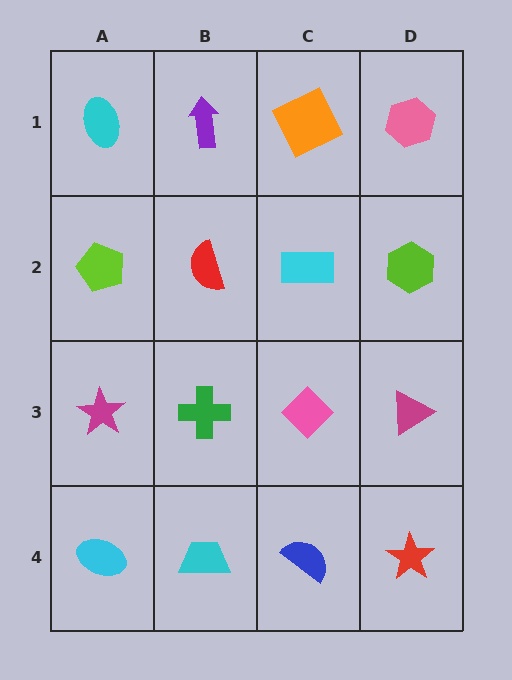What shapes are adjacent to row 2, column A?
A cyan ellipse (row 1, column A), a magenta star (row 3, column A), a red semicircle (row 2, column B).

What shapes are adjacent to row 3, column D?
A lime hexagon (row 2, column D), a red star (row 4, column D), a pink diamond (row 3, column C).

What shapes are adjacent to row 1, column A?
A lime pentagon (row 2, column A), a purple arrow (row 1, column B).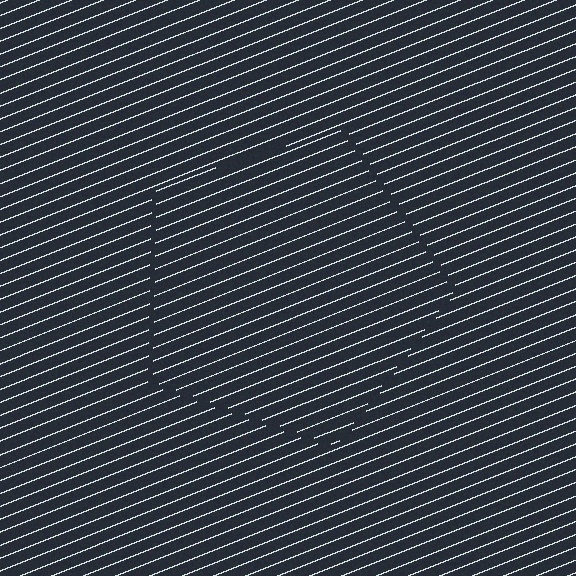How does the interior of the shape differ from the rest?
The interior of the shape contains the same grating, shifted by half a period — the contour is defined by the phase discontinuity where line-ends from the inner and outer gratings abut.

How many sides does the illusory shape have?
5 sides — the line-ends trace a pentagon.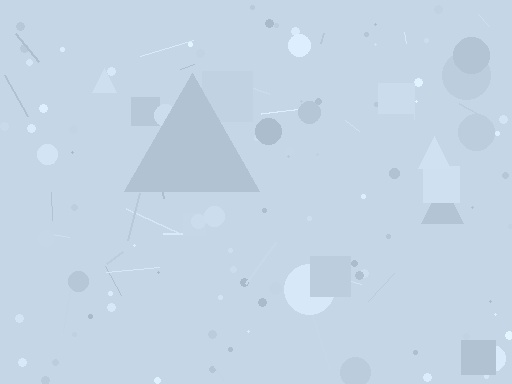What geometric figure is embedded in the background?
A triangle is embedded in the background.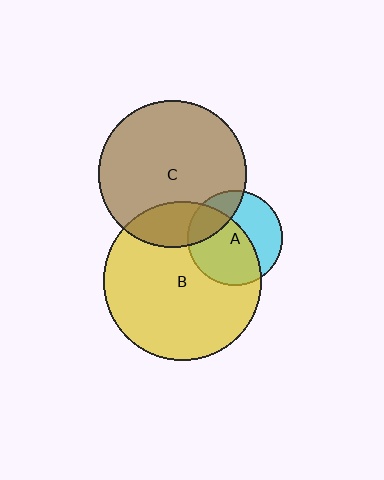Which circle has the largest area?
Circle B (yellow).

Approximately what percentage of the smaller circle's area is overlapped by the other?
Approximately 20%.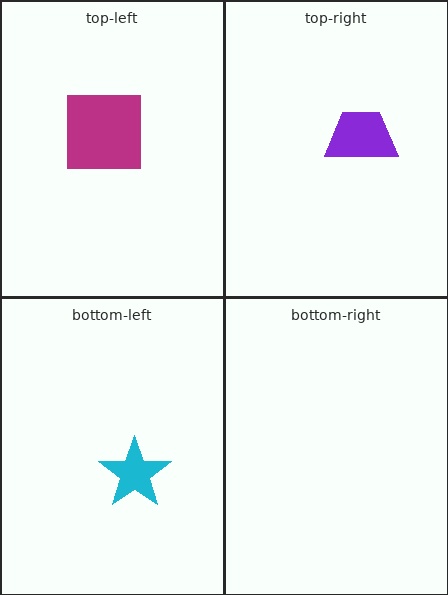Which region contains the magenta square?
The top-left region.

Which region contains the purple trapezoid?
The top-right region.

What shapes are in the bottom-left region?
The cyan star.